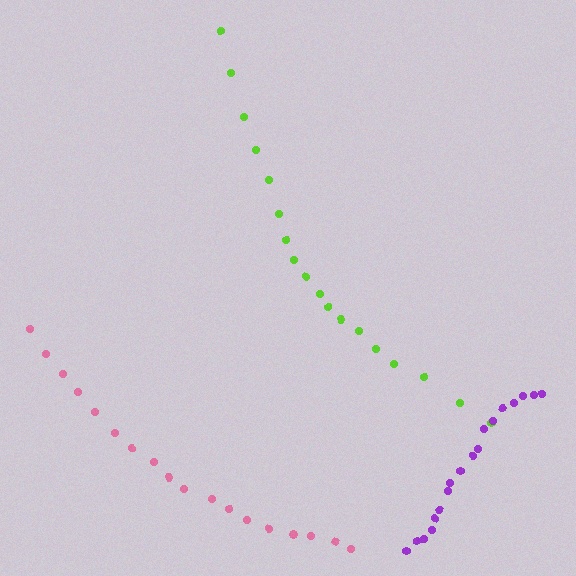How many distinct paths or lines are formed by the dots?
There are 3 distinct paths.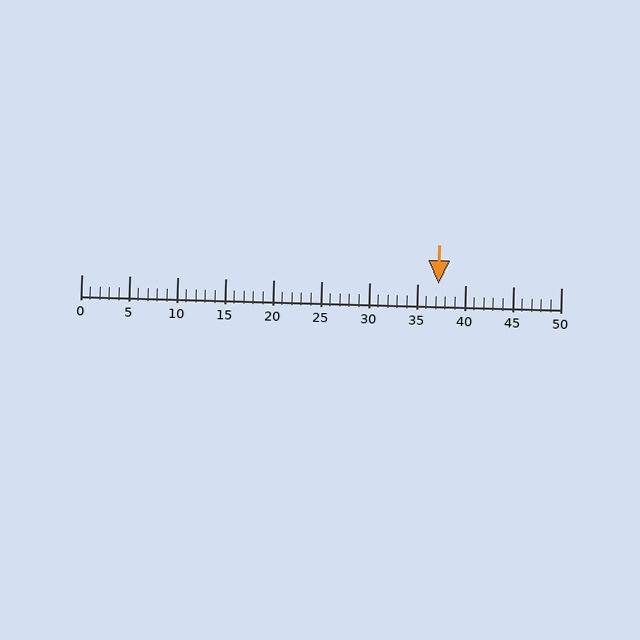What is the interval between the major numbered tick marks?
The major tick marks are spaced 5 units apart.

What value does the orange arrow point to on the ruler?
The orange arrow points to approximately 37.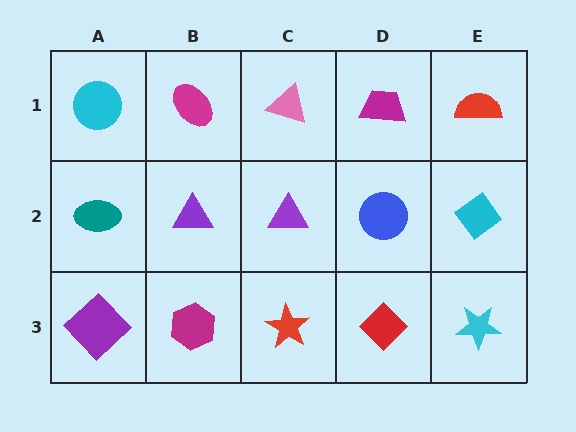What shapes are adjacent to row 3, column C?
A purple triangle (row 2, column C), a magenta hexagon (row 3, column B), a red diamond (row 3, column D).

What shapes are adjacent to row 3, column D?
A blue circle (row 2, column D), a red star (row 3, column C), a cyan star (row 3, column E).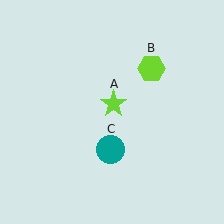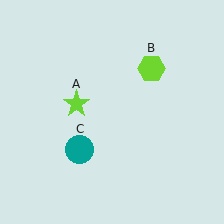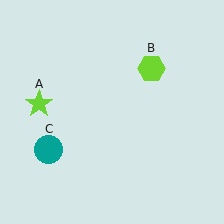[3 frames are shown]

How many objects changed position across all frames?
2 objects changed position: lime star (object A), teal circle (object C).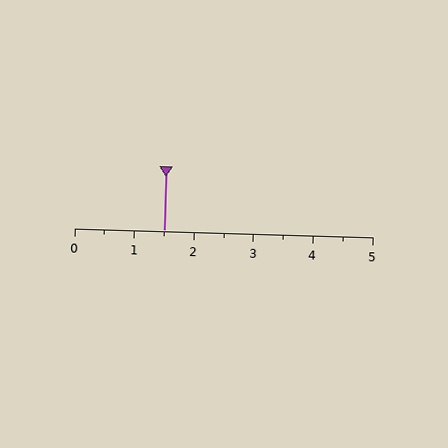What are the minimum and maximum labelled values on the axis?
The axis runs from 0 to 5.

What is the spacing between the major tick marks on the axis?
The major ticks are spaced 1 apart.